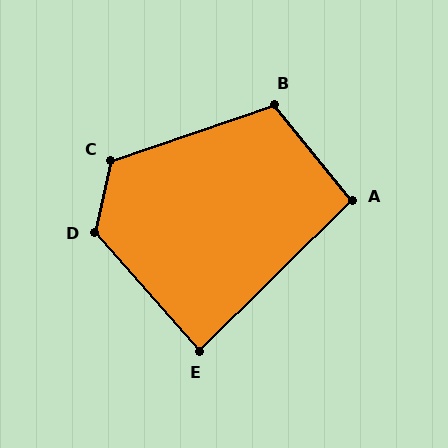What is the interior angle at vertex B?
Approximately 110 degrees (obtuse).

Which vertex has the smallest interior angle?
E, at approximately 87 degrees.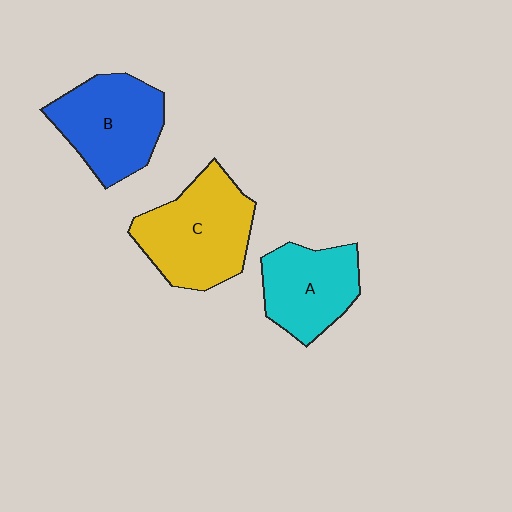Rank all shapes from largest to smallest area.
From largest to smallest: C (yellow), B (blue), A (cyan).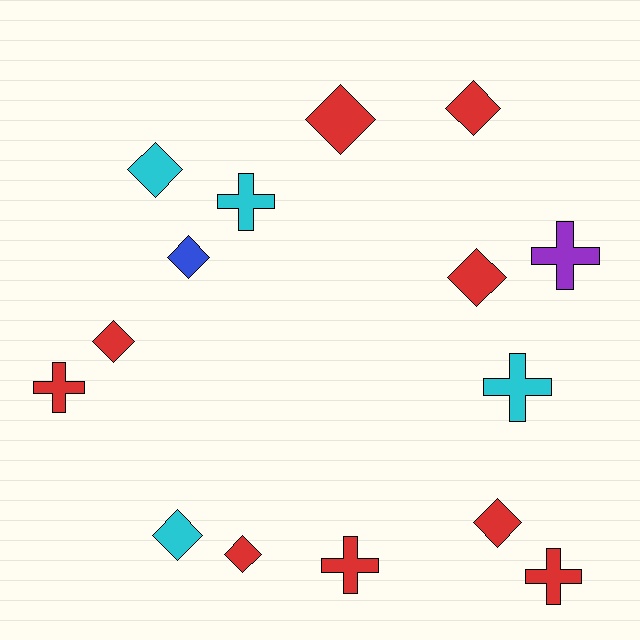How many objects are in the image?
There are 15 objects.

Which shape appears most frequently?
Diamond, with 9 objects.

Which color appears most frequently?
Red, with 9 objects.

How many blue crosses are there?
There are no blue crosses.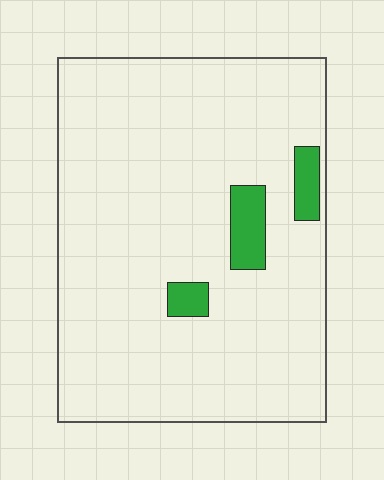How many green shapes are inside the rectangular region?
3.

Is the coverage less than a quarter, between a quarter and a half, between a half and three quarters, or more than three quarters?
Less than a quarter.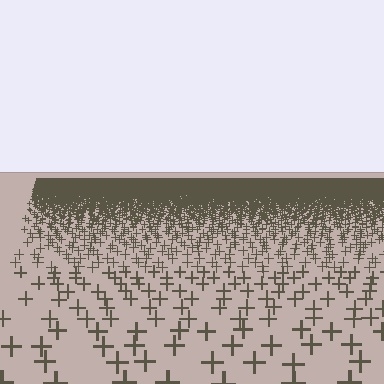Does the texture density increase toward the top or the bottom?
Density increases toward the top.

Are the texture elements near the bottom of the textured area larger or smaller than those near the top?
Larger. Near the bottom, elements are closer to the viewer and appear at a bigger on-screen size.